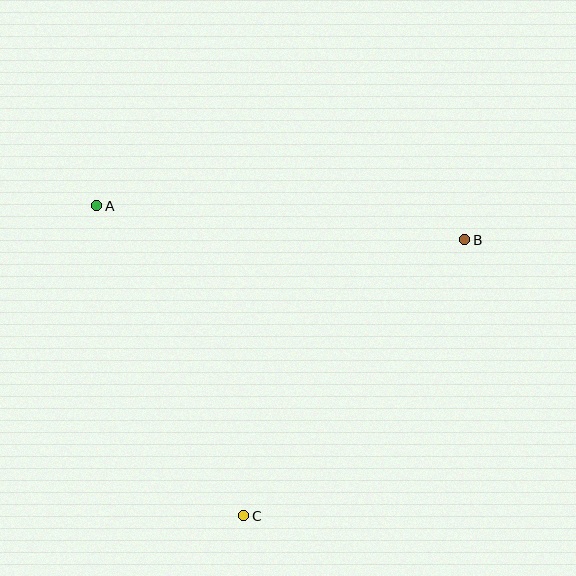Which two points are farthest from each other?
Points A and B are farthest from each other.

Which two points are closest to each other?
Points A and C are closest to each other.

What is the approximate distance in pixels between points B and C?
The distance between B and C is approximately 354 pixels.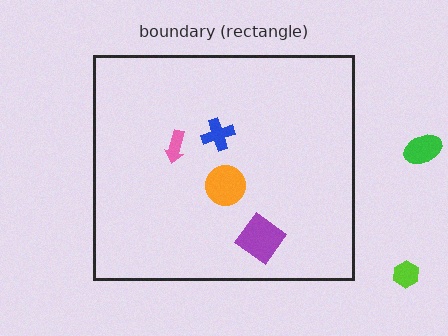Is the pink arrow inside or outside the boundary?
Inside.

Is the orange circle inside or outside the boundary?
Inside.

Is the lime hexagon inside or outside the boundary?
Outside.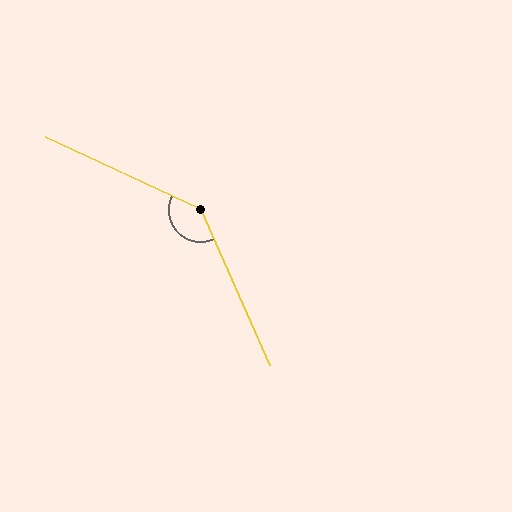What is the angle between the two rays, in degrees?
Approximately 139 degrees.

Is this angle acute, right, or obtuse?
It is obtuse.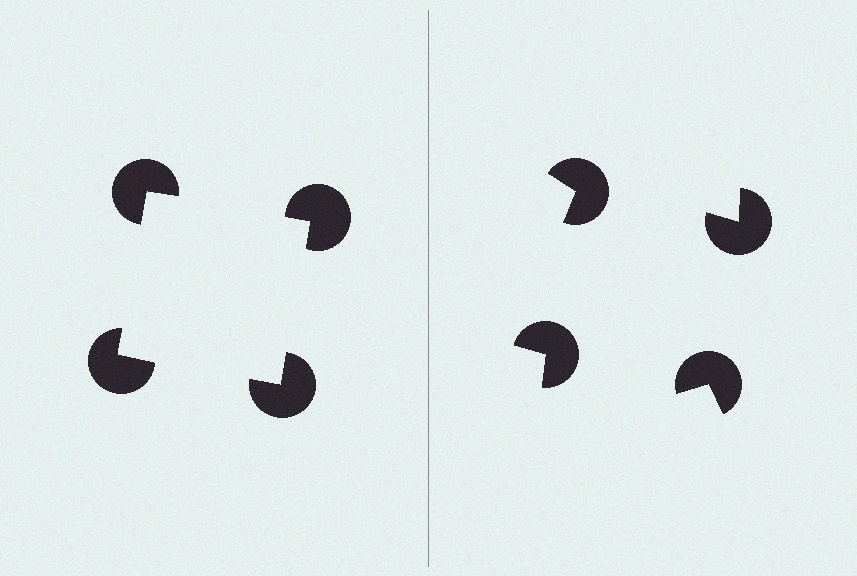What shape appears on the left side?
An illusory square.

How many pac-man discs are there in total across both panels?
8 — 4 on each side.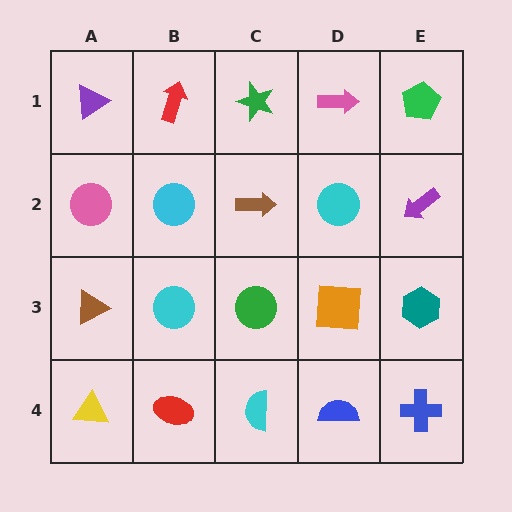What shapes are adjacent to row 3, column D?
A cyan circle (row 2, column D), a blue semicircle (row 4, column D), a green circle (row 3, column C), a teal hexagon (row 3, column E).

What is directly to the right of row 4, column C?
A blue semicircle.